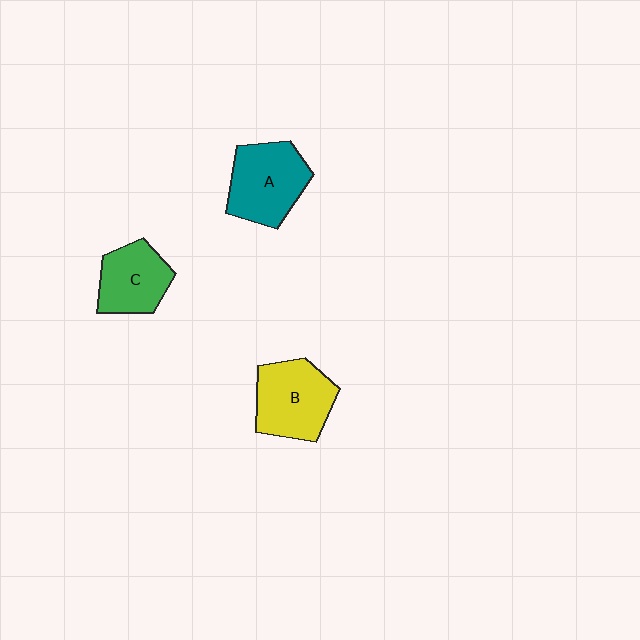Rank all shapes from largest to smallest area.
From largest to smallest: A (teal), B (yellow), C (green).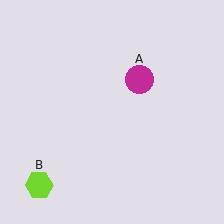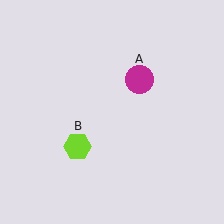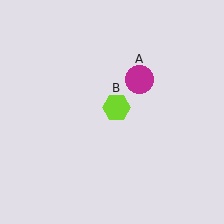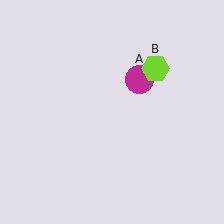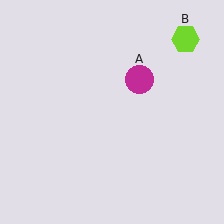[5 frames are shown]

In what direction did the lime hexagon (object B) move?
The lime hexagon (object B) moved up and to the right.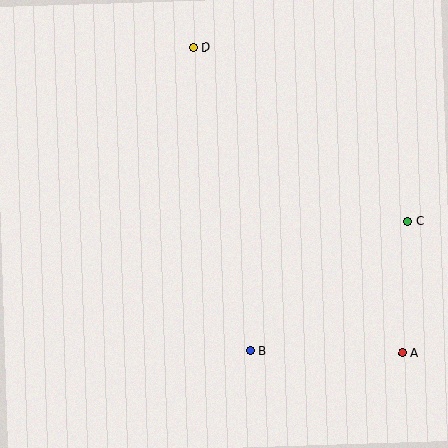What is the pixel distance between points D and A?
The distance between D and A is 370 pixels.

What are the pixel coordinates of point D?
Point D is at (194, 48).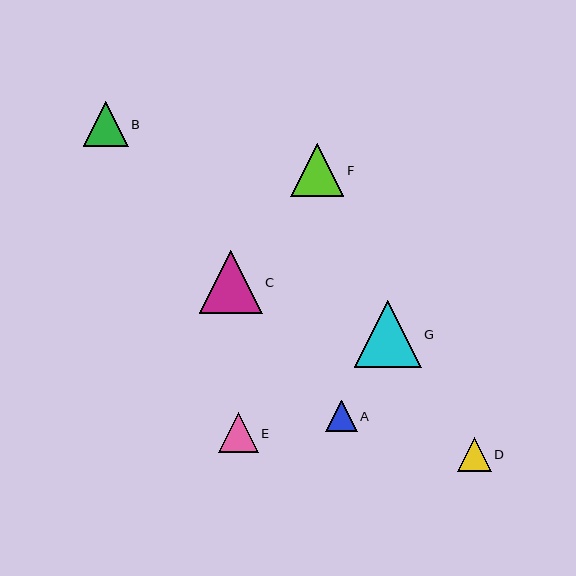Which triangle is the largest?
Triangle G is the largest with a size of approximately 67 pixels.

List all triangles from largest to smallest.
From largest to smallest: G, C, F, B, E, D, A.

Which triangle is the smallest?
Triangle A is the smallest with a size of approximately 32 pixels.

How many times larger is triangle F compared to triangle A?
Triangle F is approximately 1.7 times the size of triangle A.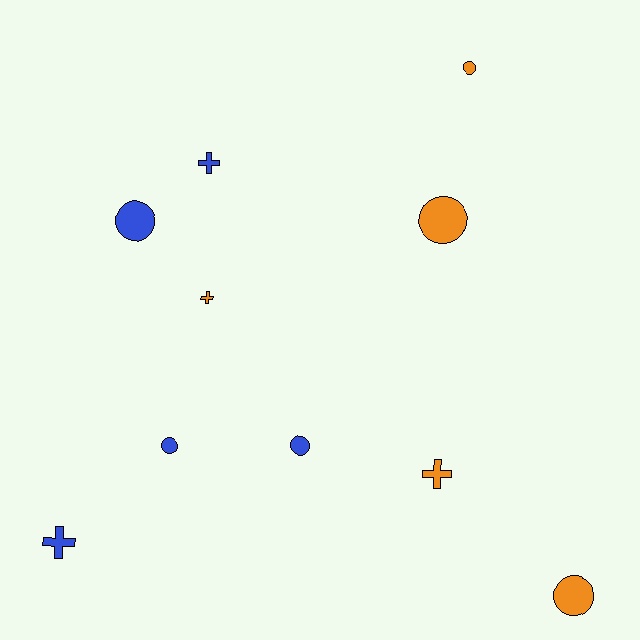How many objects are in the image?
There are 10 objects.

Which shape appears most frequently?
Circle, with 6 objects.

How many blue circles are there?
There are 3 blue circles.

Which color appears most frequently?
Orange, with 5 objects.